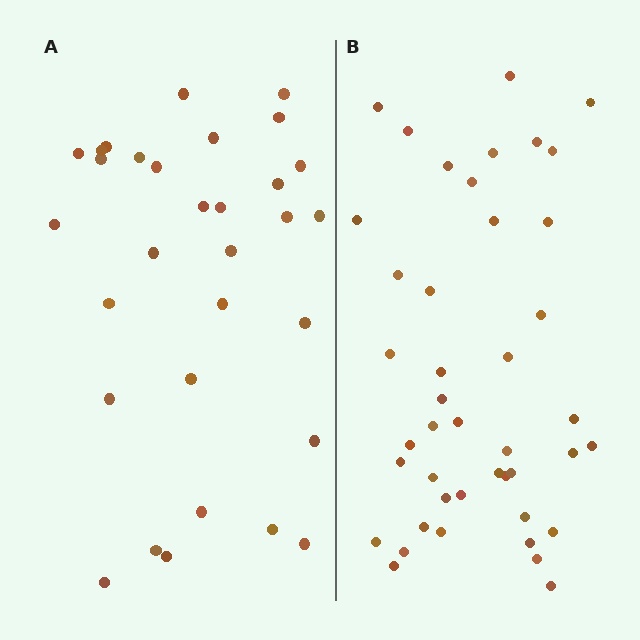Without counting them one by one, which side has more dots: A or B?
Region B (the right region) has more dots.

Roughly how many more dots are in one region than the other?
Region B has roughly 12 or so more dots than region A.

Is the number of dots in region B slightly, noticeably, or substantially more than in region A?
Region B has noticeably more, but not dramatically so. The ratio is roughly 1.4 to 1.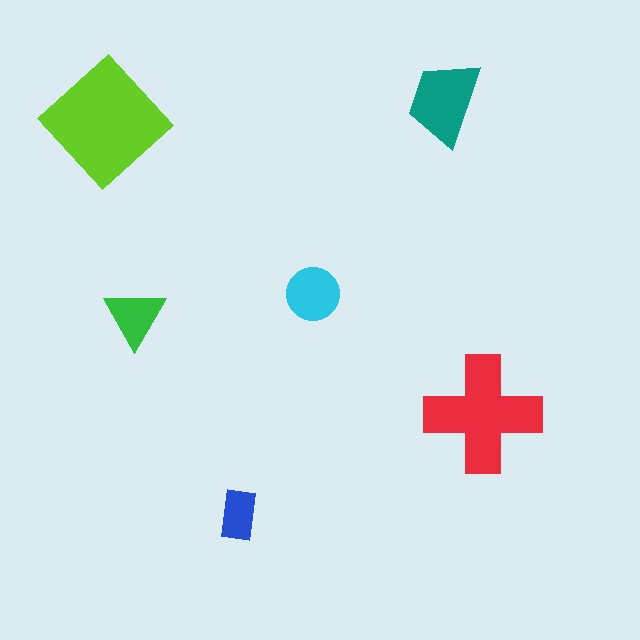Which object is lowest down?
The blue rectangle is bottommost.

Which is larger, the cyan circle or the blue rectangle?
The cyan circle.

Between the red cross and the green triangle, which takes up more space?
The red cross.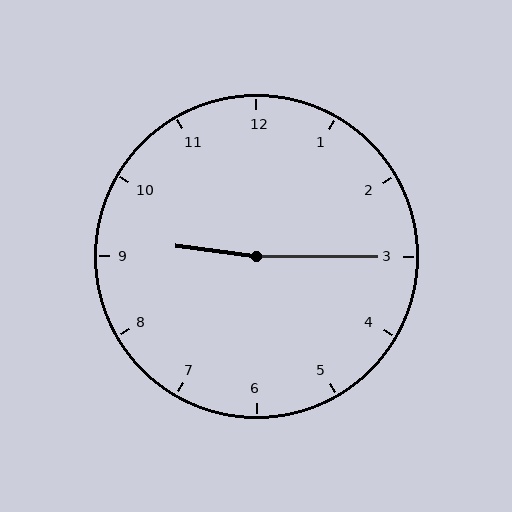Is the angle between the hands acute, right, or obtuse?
It is obtuse.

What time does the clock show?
9:15.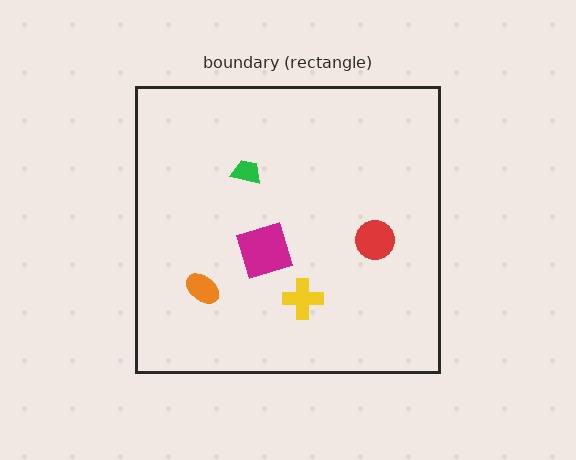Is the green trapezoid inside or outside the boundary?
Inside.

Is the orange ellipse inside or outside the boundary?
Inside.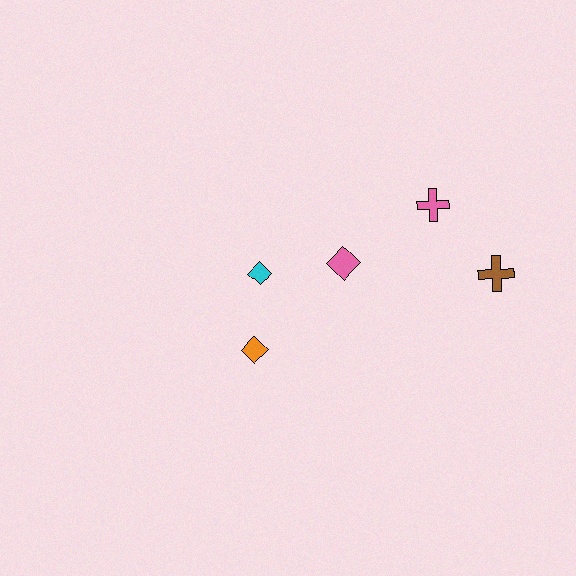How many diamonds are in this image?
There are 3 diamonds.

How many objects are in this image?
There are 5 objects.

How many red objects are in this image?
There are no red objects.